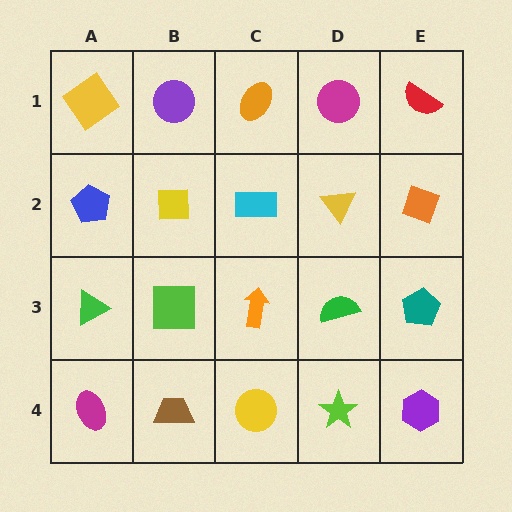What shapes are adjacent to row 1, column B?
A yellow square (row 2, column B), a yellow diamond (row 1, column A), an orange ellipse (row 1, column C).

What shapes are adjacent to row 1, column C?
A cyan rectangle (row 2, column C), a purple circle (row 1, column B), a magenta circle (row 1, column D).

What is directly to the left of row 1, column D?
An orange ellipse.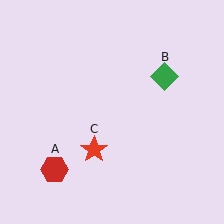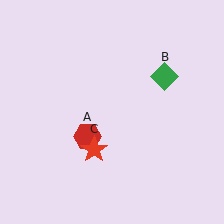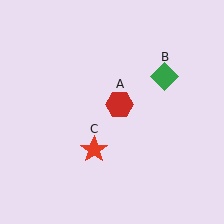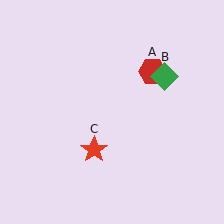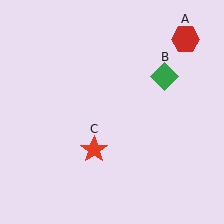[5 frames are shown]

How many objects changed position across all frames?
1 object changed position: red hexagon (object A).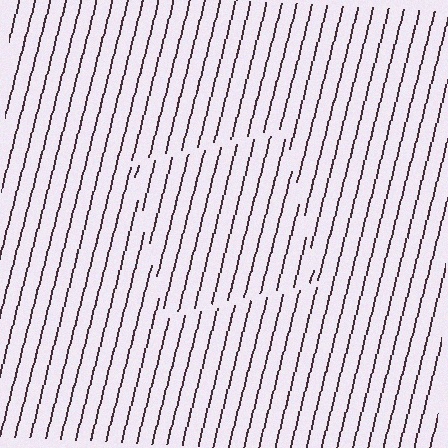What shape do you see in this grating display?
An illusory square. The interior of the shape contains the same grating, shifted by half a period — the contour is defined by the phase discontinuity where line-ends from the inner and outer gratings abut.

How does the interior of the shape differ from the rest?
The interior of the shape contains the same grating, shifted by half a period — the contour is defined by the phase discontinuity where line-ends from the inner and outer gratings abut.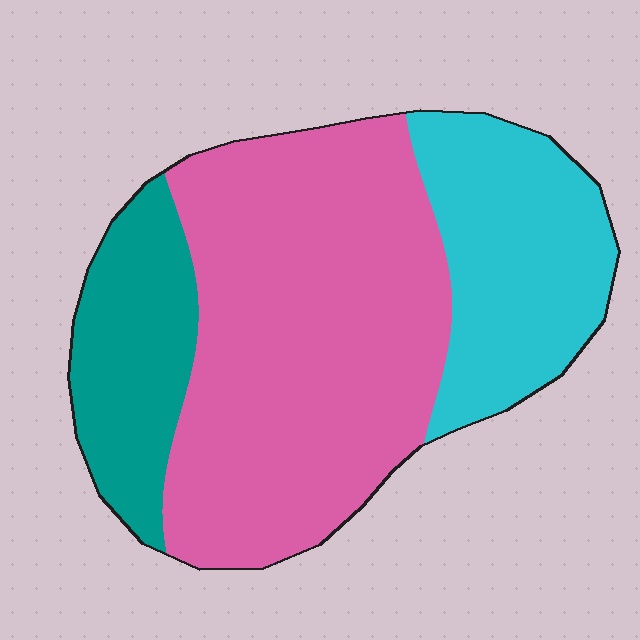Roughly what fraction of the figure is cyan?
Cyan covers 25% of the figure.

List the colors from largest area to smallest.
From largest to smallest: pink, cyan, teal.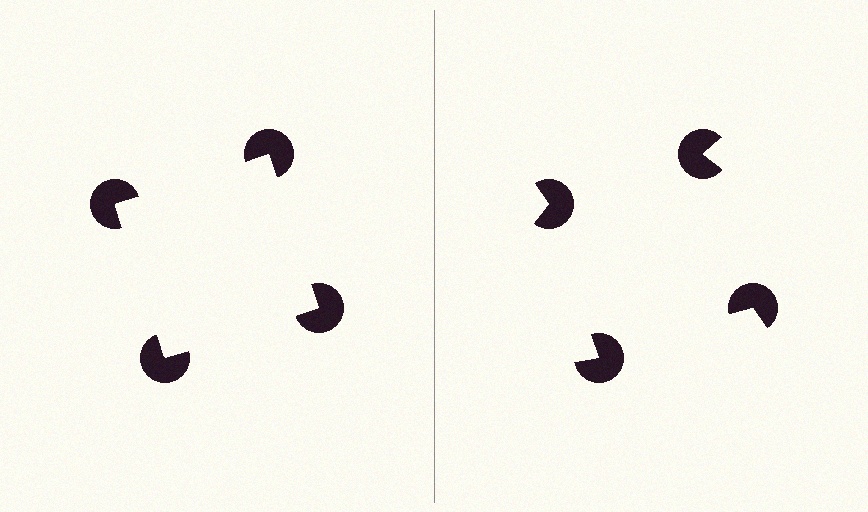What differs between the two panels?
The pac-man discs are positioned identically on both sides; only the wedge orientations differ. On the left they align to a square; on the right they are misaligned.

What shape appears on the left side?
An illusory square.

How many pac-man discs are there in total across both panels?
8 — 4 on each side.